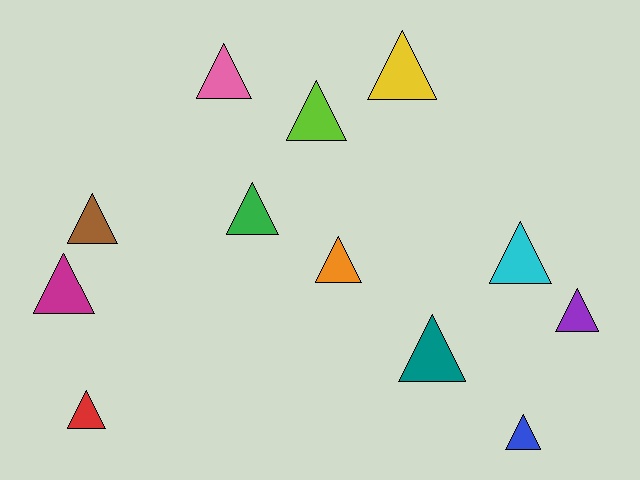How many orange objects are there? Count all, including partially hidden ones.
There is 1 orange object.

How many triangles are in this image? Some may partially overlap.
There are 12 triangles.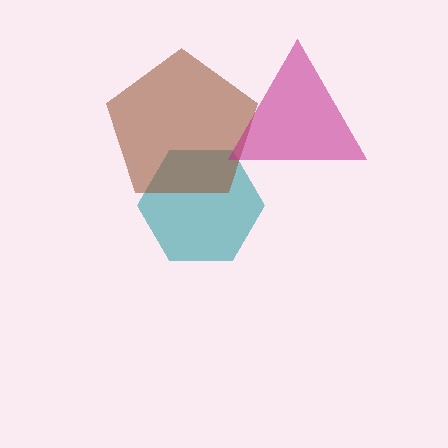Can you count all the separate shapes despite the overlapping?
Yes, there are 3 separate shapes.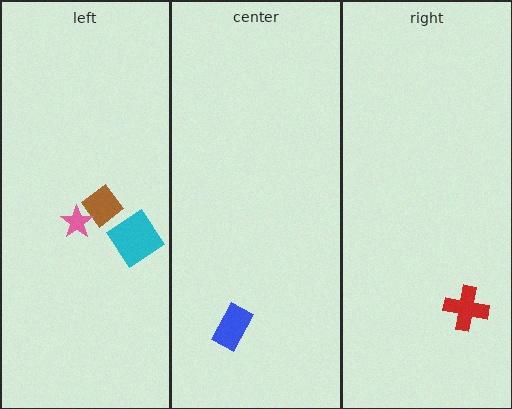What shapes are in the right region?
The red cross.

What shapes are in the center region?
The blue rectangle.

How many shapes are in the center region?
1.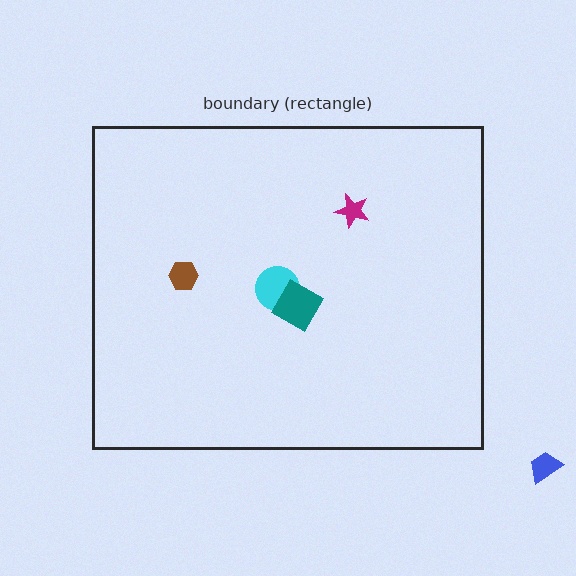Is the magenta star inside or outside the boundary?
Inside.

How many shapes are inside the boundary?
4 inside, 1 outside.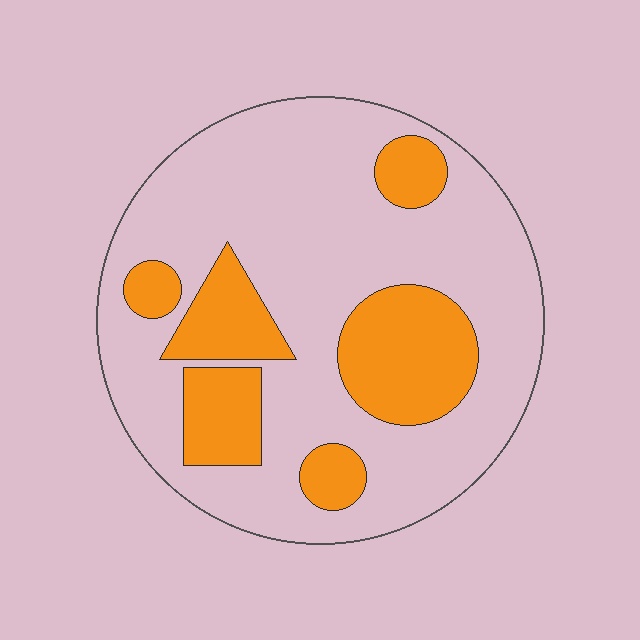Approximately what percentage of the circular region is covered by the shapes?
Approximately 25%.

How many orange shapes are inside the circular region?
6.